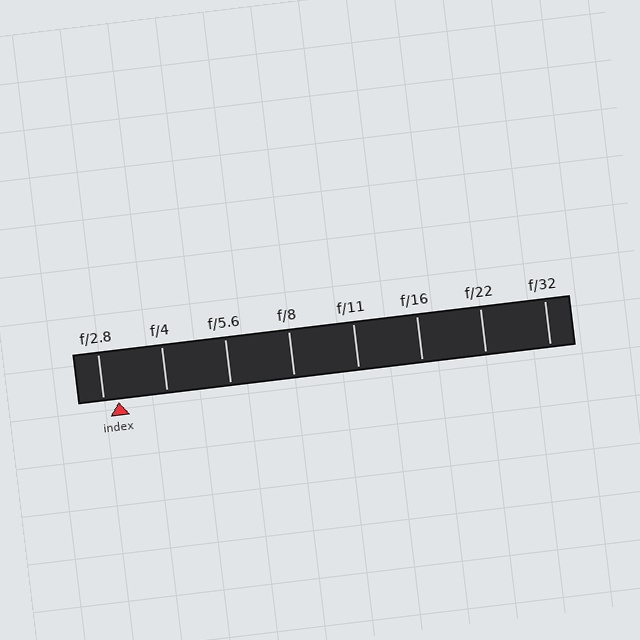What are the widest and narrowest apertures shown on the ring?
The widest aperture shown is f/2.8 and the narrowest is f/32.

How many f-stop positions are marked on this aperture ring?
There are 8 f-stop positions marked.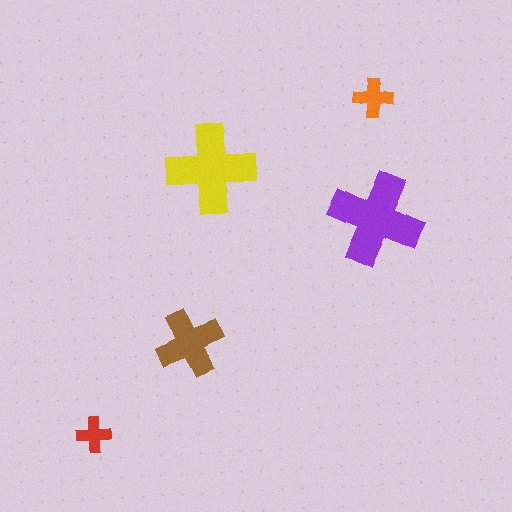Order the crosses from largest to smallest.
the purple one, the yellow one, the brown one, the orange one, the red one.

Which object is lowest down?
The red cross is bottommost.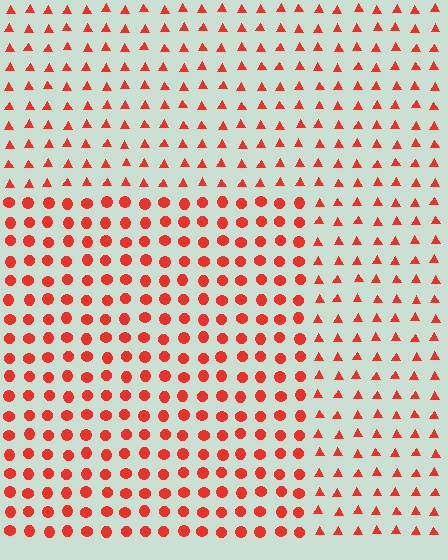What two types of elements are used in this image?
The image uses circles inside the rectangle region and triangles outside it.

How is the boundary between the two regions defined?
The boundary is defined by a change in element shape: circles inside vs. triangles outside. All elements share the same color and spacing.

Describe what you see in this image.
The image is filled with small red elements arranged in a uniform grid. A rectangle-shaped region contains circles, while the surrounding area contains triangles. The boundary is defined purely by the change in element shape.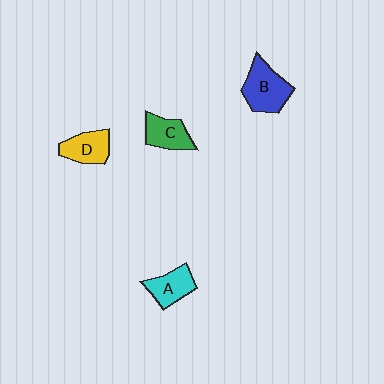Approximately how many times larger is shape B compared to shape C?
Approximately 1.4 times.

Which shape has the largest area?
Shape B (blue).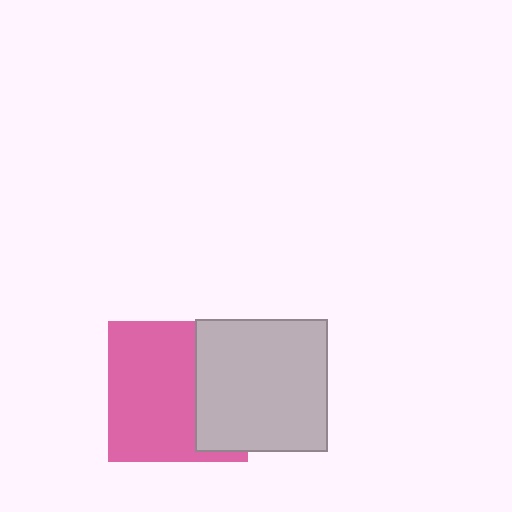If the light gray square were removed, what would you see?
You would see the complete pink square.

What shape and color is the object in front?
The object in front is a light gray square.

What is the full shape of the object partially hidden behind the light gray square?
The partially hidden object is a pink square.